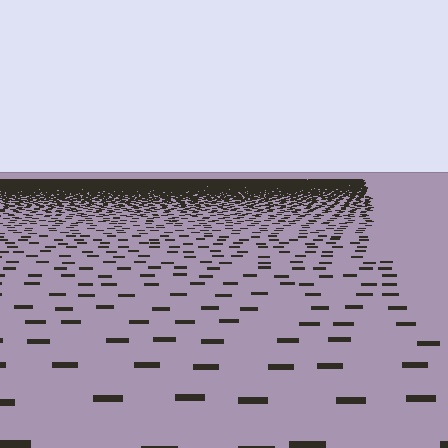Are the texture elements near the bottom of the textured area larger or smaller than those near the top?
Larger. Near the bottom, elements are closer to the viewer and appear at a bigger on-screen size.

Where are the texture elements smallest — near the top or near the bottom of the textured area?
Near the top.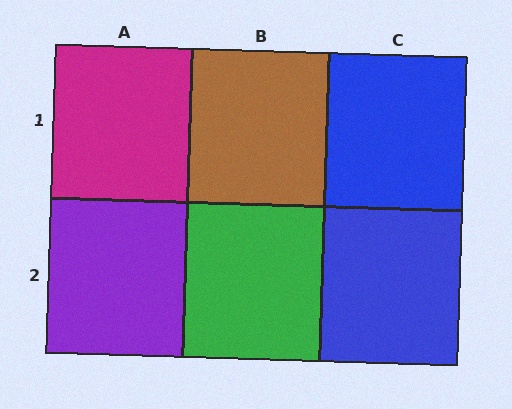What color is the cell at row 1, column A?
Magenta.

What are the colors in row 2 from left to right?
Purple, green, blue.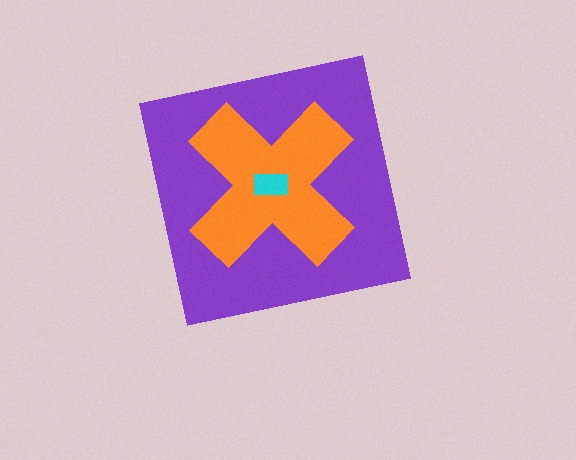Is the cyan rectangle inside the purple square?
Yes.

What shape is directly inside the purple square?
The orange cross.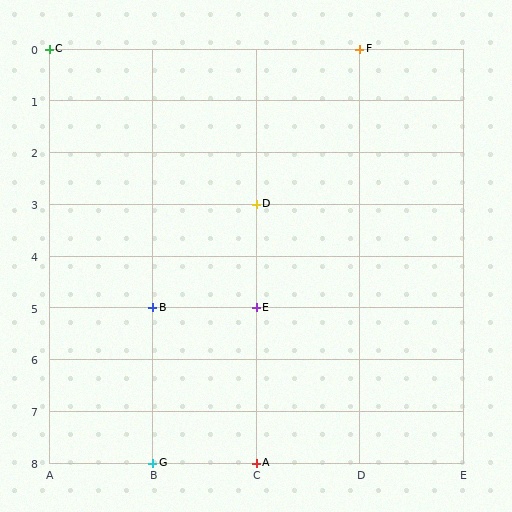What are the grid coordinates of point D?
Point D is at grid coordinates (C, 3).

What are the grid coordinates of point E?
Point E is at grid coordinates (C, 5).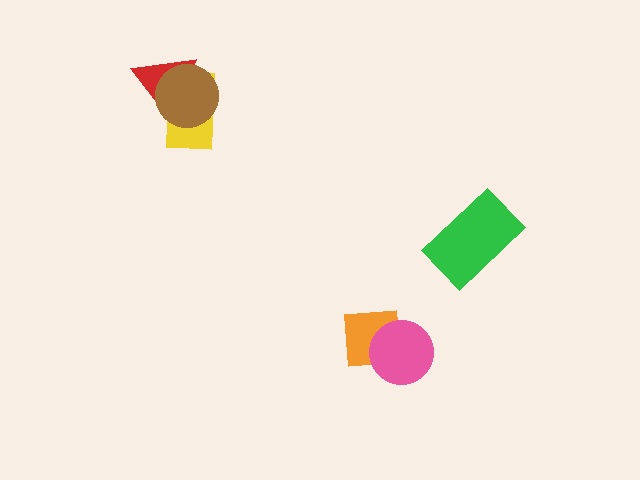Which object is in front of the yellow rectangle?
The brown circle is in front of the yellow rectangle.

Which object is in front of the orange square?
The pink circle is in front of the orange square.